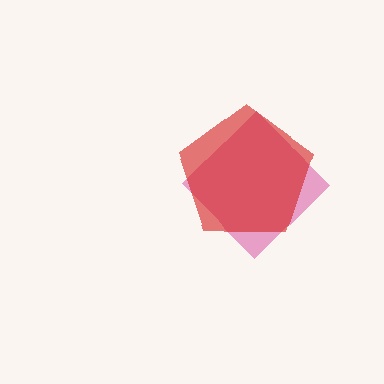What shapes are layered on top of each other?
The layered shapes are: a magenta diamond, a red pentagon.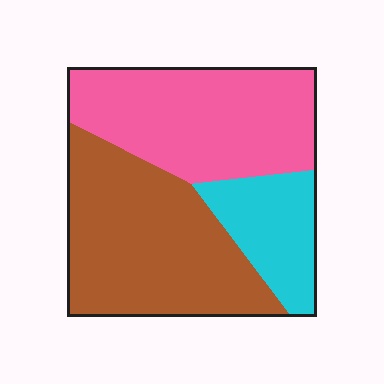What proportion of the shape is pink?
Pink covers around 40% of the shape.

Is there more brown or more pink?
Brown.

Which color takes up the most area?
Brown, at roughly 45%.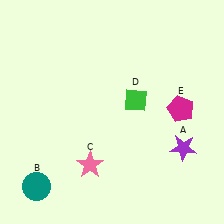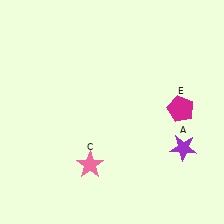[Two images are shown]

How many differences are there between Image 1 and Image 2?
There are 2 differences between the two images.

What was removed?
The teal circle (B), the green diamond (D) were removed in Image 2.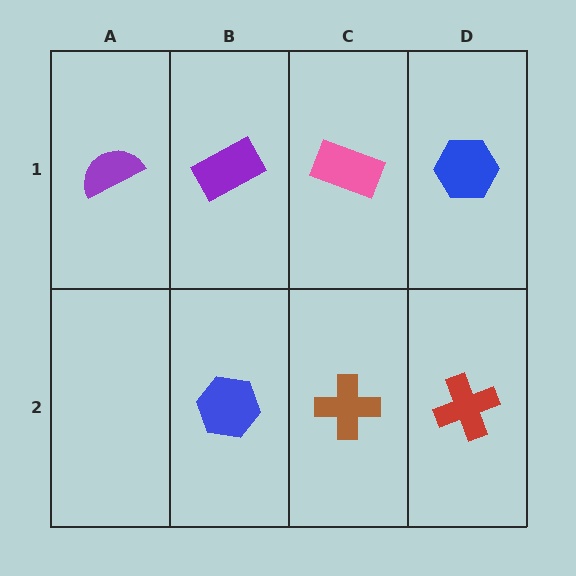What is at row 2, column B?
A blue hexagon.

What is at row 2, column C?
A brown cross.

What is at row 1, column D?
A blue hexagon.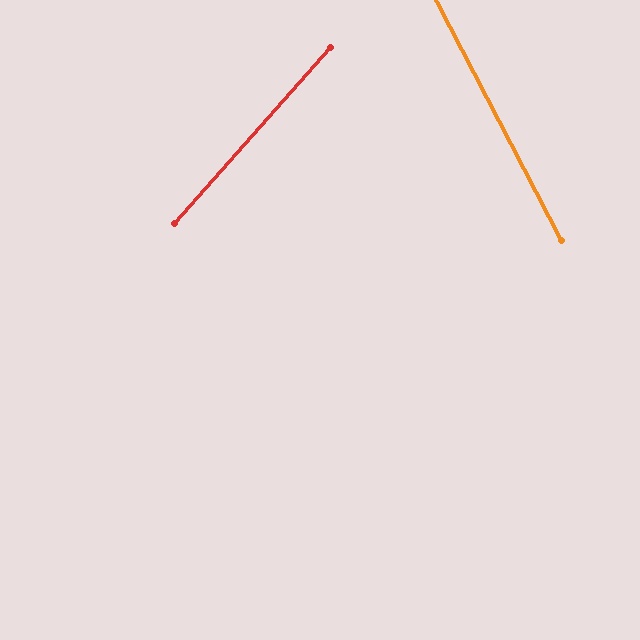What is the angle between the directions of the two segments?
Approximately 69 degrees.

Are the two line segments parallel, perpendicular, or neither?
Neither parallel nor perpendicular — they differ by about 69°.